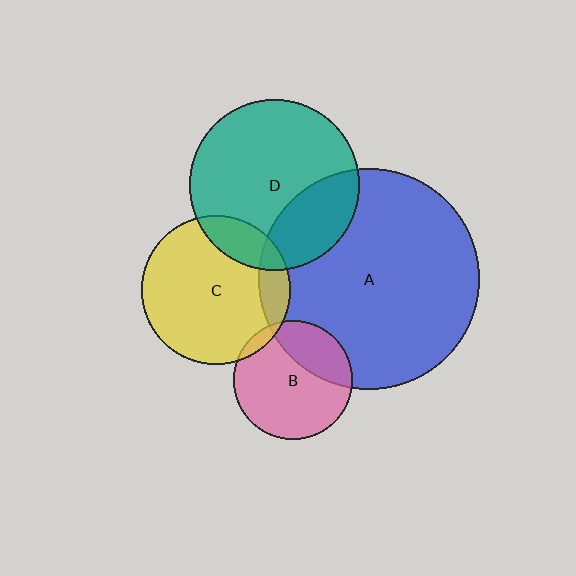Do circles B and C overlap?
Yes.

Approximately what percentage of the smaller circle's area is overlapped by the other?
Approximately 5%.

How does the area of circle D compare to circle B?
Approximately 2.1 times.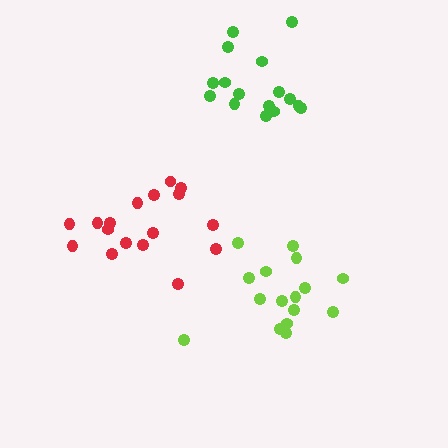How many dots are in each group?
Group 1: 16 dots, Group 2: 16 dots, Group 3: 17 dots (49 total).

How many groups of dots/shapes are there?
There are 3 groups.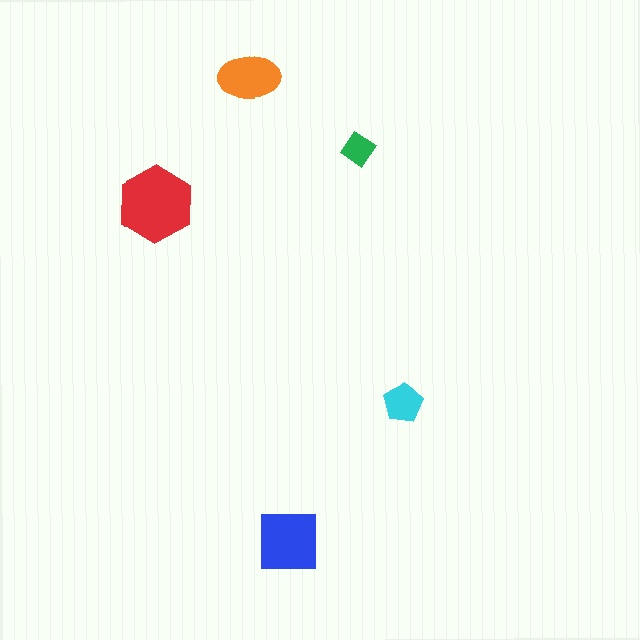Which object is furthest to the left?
The red hexagon is leftmost.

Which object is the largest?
The red hexagon.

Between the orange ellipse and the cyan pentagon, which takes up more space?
The orange ellipse.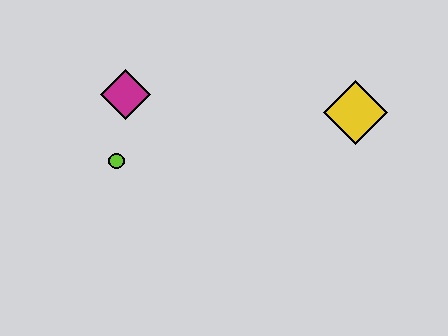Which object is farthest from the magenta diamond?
The yellow diamond is farthest from the magenta diamond.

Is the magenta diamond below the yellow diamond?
No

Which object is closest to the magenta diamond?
The lime circle is closest to the magenta diamond.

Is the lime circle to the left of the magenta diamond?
Yes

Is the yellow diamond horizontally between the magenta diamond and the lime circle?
No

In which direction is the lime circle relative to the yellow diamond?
The lime circle is to the left of the yellow diamond.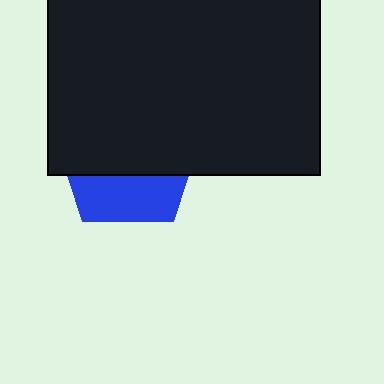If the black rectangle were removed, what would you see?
You would see the complete blue pentagon.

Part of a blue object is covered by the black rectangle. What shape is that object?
It is a pentagon.